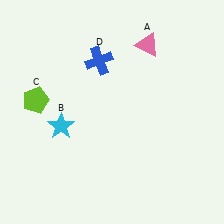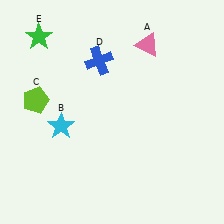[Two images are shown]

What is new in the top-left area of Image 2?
A green star (E) was added in the top-left area of Image 2.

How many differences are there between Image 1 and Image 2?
There is 1 difference between the two images.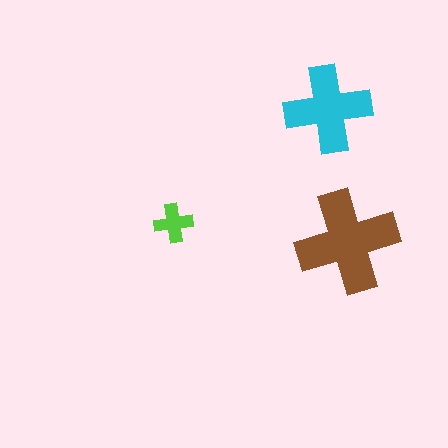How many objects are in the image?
There are 3 objects in the image.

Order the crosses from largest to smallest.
the brown one, the cyan one, the lime one.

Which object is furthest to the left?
The lime cross is leftmost.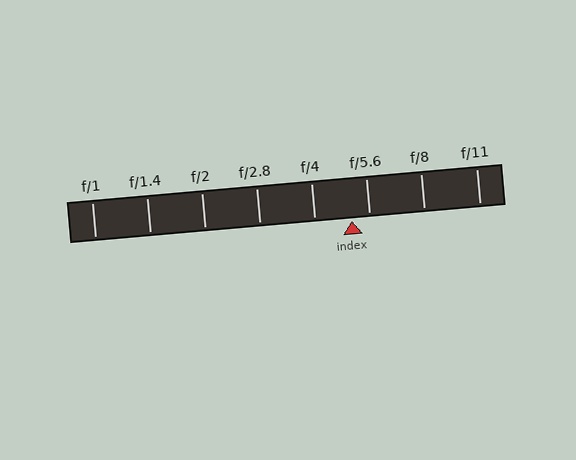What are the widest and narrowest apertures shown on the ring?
The widest aperture shown is f/1 and the narrowest is f/11.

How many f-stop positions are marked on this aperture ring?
There are 8 f-stop positions marked.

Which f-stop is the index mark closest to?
The index mark is closest to f/5.6.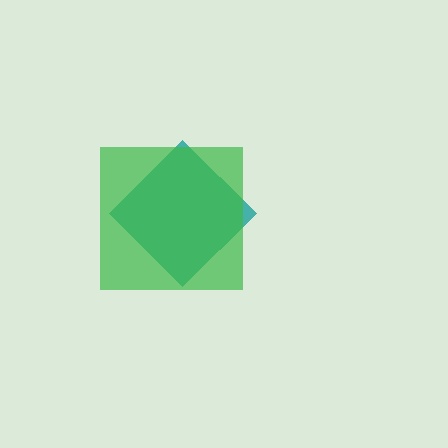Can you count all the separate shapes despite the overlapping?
Yes, there are 2 separate shapes.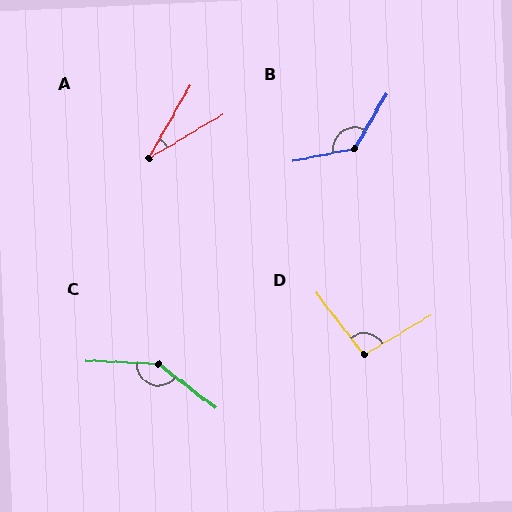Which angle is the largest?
C, at approximately 146 degrees.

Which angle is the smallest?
A, at approximately 29 degrees.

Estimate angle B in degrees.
Approximately 131 degrees.